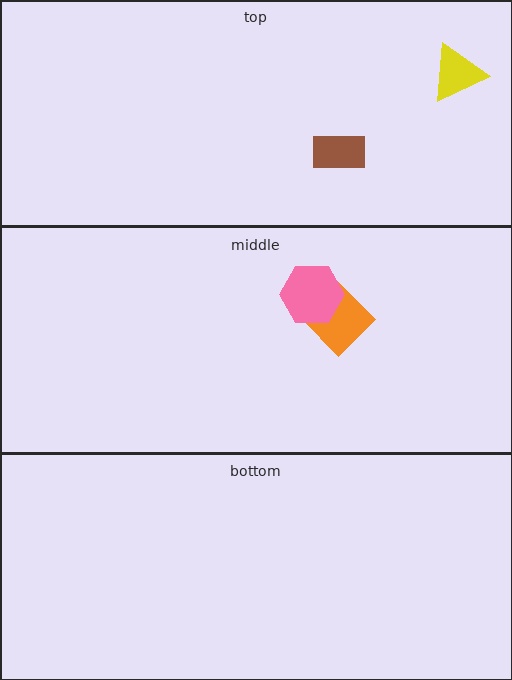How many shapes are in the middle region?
2.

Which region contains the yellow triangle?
The top region.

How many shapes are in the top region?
2.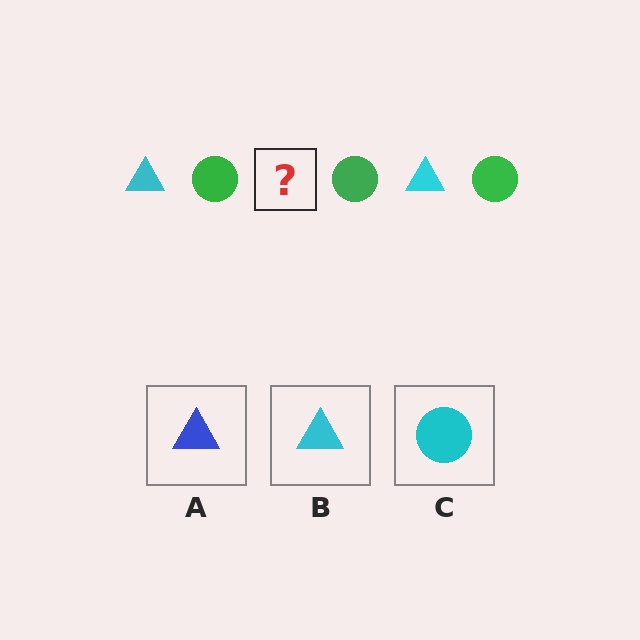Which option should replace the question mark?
Option B.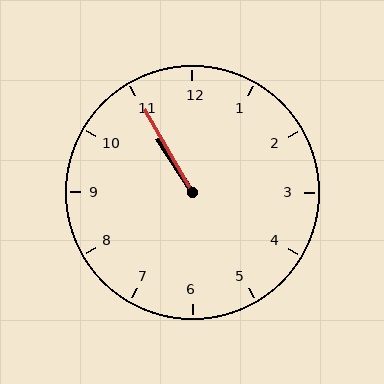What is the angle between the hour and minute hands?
Approximately 2 degrees.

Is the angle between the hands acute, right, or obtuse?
It is acute.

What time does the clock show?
10:55.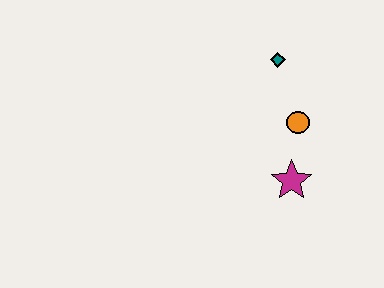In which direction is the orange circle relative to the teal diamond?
The orange circle is below the teal diamond.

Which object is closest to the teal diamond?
The orange circle is closest to the teal diamond.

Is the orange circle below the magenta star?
No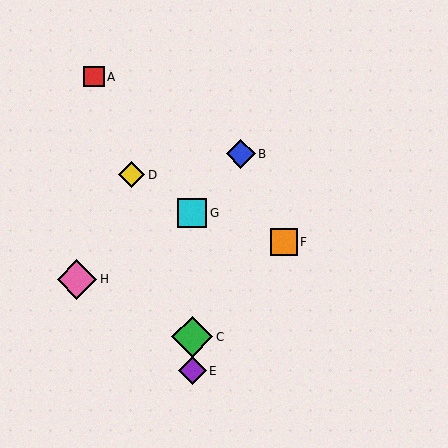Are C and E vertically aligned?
Yes, both are at x≈192.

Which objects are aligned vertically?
Objects C, E, G are aligned vertically.